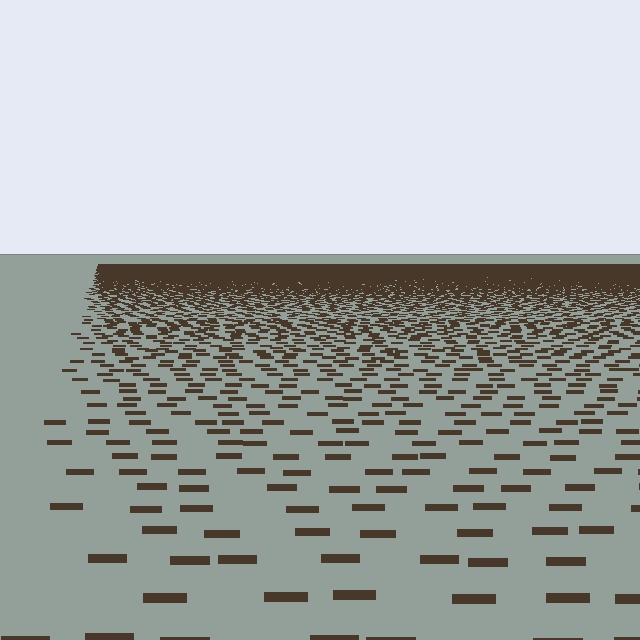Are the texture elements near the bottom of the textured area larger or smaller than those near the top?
Larger. Near the bottom, elements are closer to the viewer and appear at a bigger on-screen size.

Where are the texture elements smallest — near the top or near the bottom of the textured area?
Near the top.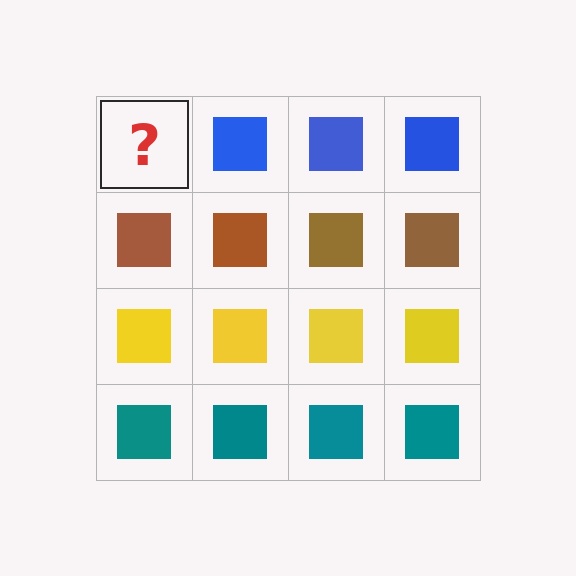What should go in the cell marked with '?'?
The missing cell should contain a blue square.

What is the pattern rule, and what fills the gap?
The rule is that each row has a consistent color. The gap should be filled with a blue square.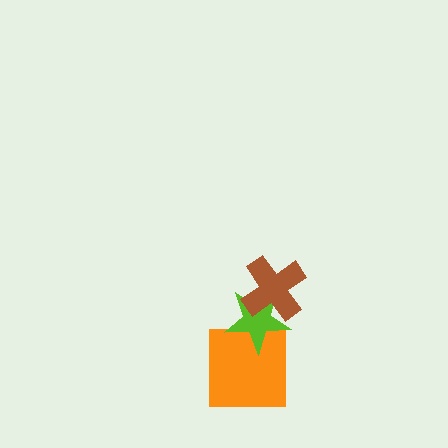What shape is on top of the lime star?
The brown cross is on top of the lime star.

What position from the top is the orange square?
The orange square is 3rd from the top.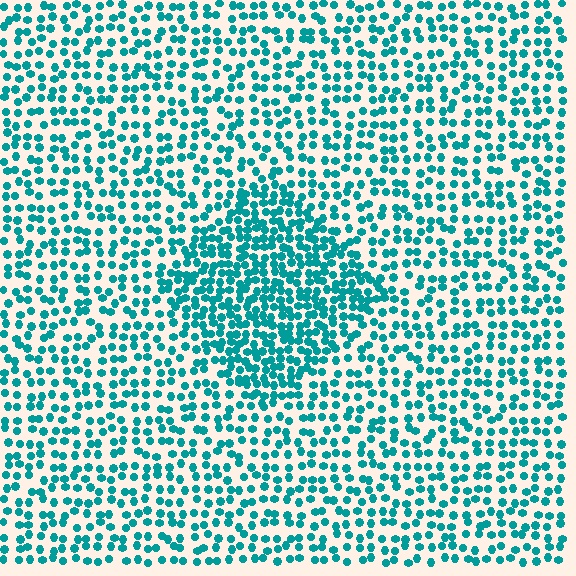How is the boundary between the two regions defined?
The boundary is defined by a change in element density (approximately 1.9x ratio). All elements are the same color, size, and shape.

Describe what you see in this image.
The image contains small teal elements arranged at two different densities. A diamond-shaped region is visible where the elements are more densely packed than the surrounding area.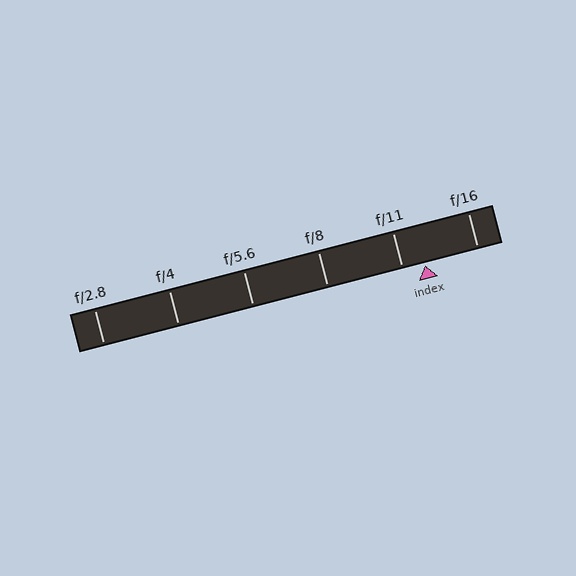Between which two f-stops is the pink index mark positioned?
The index mark is between f/11 and f/16.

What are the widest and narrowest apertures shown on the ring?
The widest aperture shown is f/2.8 and the narrowest is f/16.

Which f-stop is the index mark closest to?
The index mark is closest to f/11.